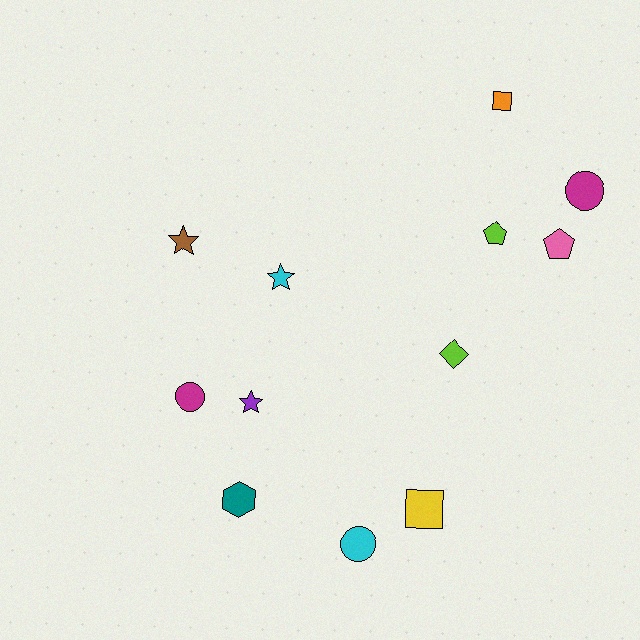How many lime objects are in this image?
There are 2 lime objects.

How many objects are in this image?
There are 12 objects.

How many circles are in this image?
There are 3 circles.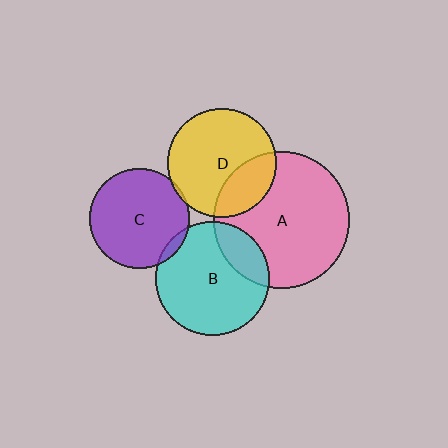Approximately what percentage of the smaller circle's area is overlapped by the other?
Approximately 5%.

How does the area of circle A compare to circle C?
Approximately 1.9 times.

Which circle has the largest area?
Circle A (pink).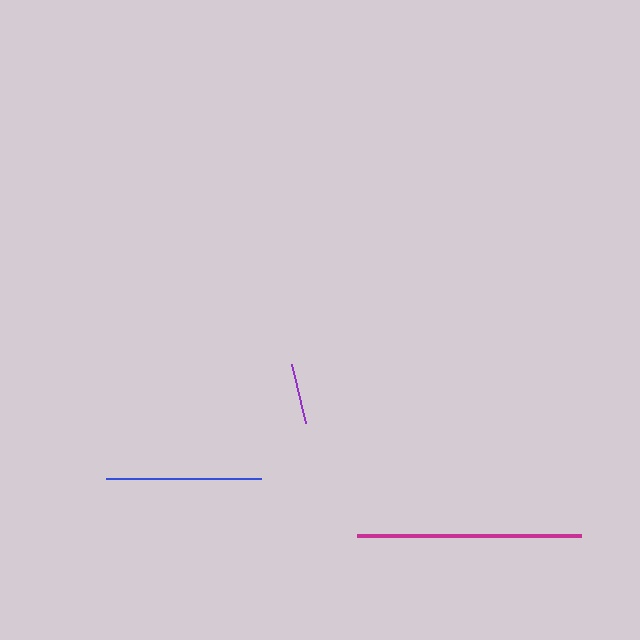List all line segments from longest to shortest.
From longest to shortest: magenta, blue, purple.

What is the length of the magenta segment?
The magenta segment is approximately 223 pixels long.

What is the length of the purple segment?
The purple segment is approximately 60 pixels long.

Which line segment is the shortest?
The purple line is the shortest at approximately 60 pixels.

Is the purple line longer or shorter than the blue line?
The blue line is longer than the purple line.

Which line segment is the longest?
The magenta line is the longest at approximately 223 pixels.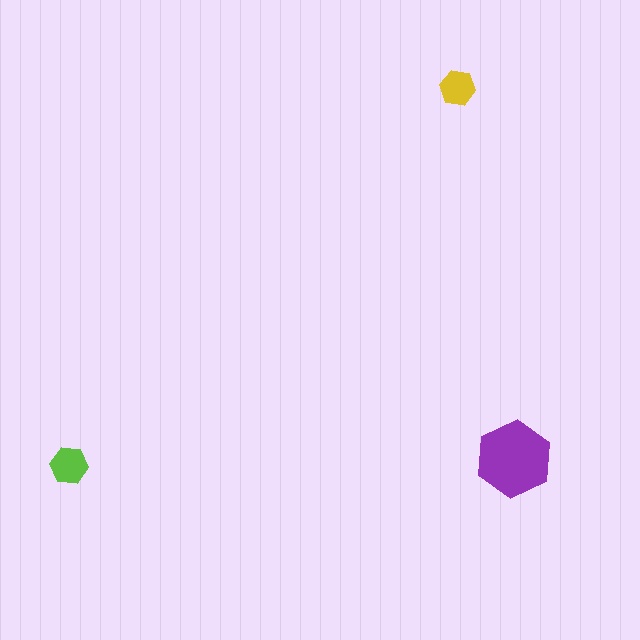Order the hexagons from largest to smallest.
the purple one, the lime one, the yellow one.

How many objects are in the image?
There are 3 objects in the image.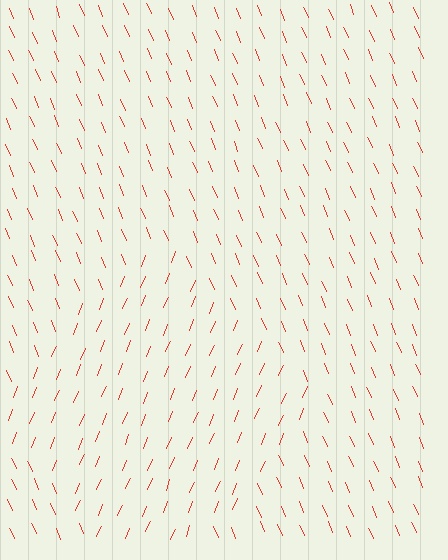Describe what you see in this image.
The image is filled with small red line segments. A diamond region in the image has lines oriented differently from the surrounding lines, creating a visible texture boundary.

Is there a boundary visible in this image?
Yes, there is a texture boundary formed by a change in line orientation.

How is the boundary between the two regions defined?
The boundary is defined purely by a change in line orientation (approximately 45 degrees difference). All lines are the same color and thickness.